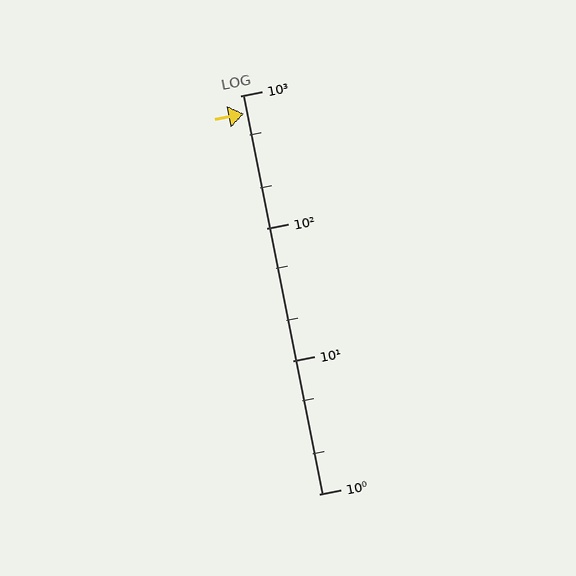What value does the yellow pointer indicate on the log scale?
The pointer indicates approximately 730.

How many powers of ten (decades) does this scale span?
The scale spans 3 decades, from 1 to 1000.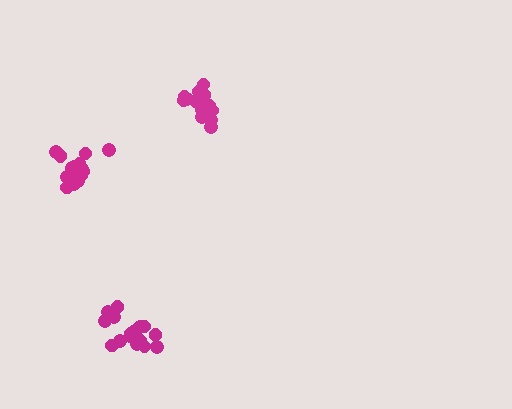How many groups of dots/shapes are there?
There are 3 groups.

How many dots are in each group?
Group 1: 17 dots, Group 2: 15 dots, Group 3: 16 dots (48 total).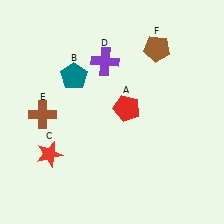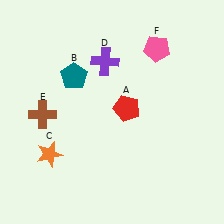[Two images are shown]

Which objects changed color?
C changed from red to orange. F changed from brown to pink.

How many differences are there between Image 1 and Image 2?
There are 2 differences between the two images.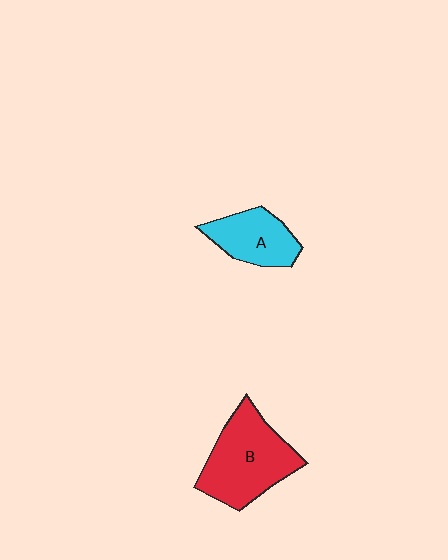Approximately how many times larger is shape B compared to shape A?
Approximately 1.6 times.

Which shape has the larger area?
Shape B (red).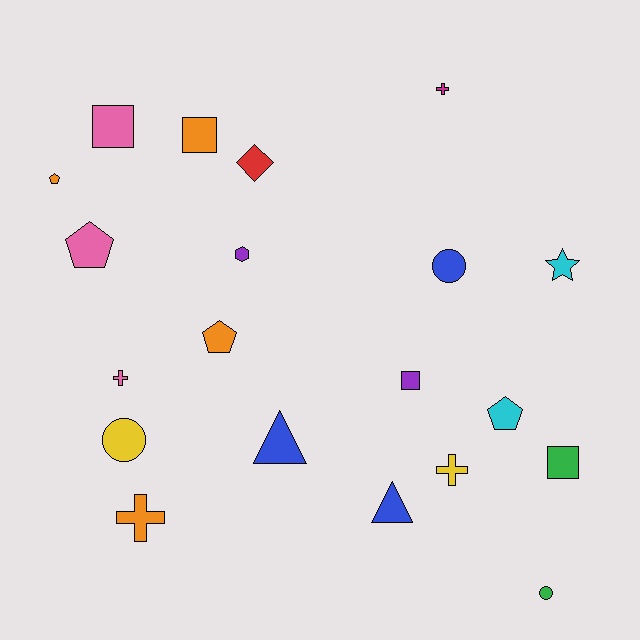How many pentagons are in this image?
There are 4 pentagons.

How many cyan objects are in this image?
There are 2 cyan objects.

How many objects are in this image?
There are 20 objects.